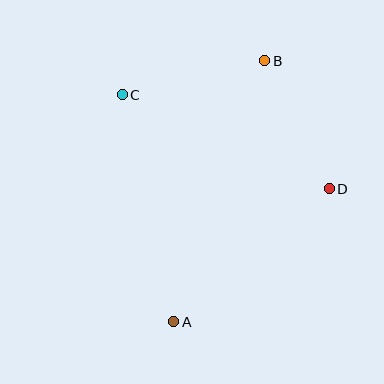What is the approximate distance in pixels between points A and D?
The distance between A and D is approximately 205 pixels.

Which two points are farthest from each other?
Points A and B are farthest from each other.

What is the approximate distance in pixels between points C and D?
The distance between C and D is approximately 228 pixels.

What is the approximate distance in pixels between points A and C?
The distance between A and C is approximately 232 pixels.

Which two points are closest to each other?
Points B and D are closest to each other.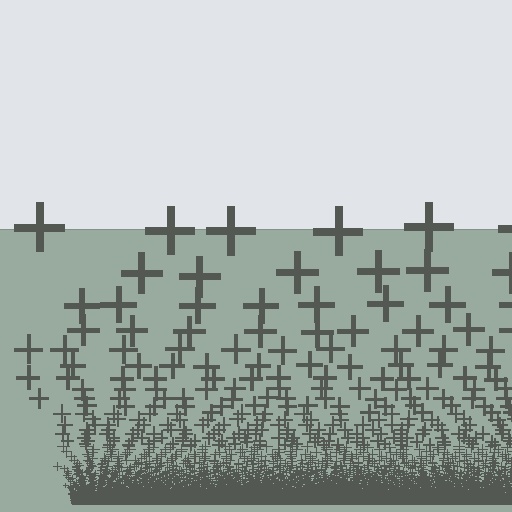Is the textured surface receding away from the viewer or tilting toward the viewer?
The surface appears to tilt toward the viewer. Texture elements get larger and sparser toward the top.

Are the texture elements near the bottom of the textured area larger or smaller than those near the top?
Smaller. The gradient is inverted — elements near the bottom are smaller and denser.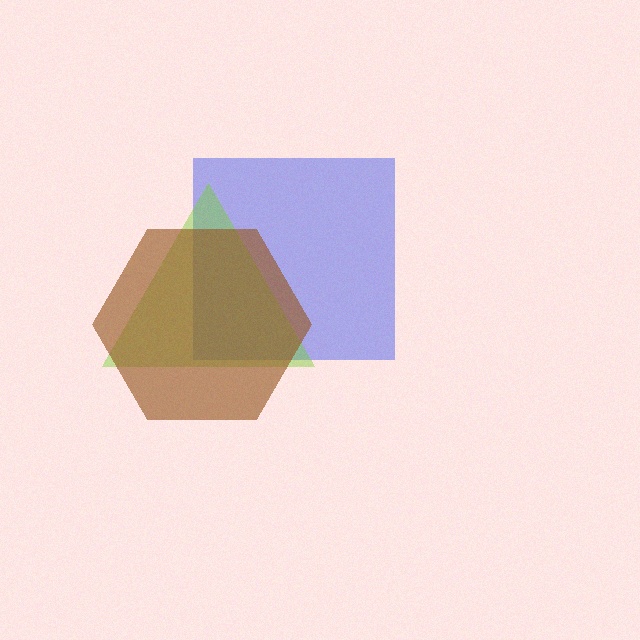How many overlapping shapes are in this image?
There are 3 overlapping shapes in the image.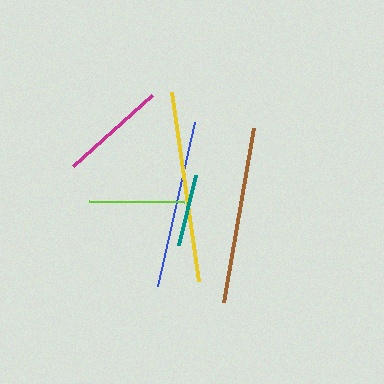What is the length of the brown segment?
The brown segment is approximately 177 pixels long.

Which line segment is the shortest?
The teal line is the shortest at approximately 72 pixels.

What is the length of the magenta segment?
The magenta segment is approximately 105 pixels long.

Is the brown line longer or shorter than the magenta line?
The brown line is longer than the magenta line.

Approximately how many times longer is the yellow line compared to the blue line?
The yellow line is approximately 1.1 times the length of the blue line.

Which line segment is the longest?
The yellow line is the longest at approximately 192 pixels.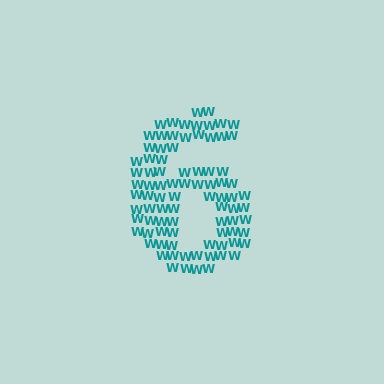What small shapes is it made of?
It is made of small letter W's.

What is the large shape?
The large shape is the digit 6.